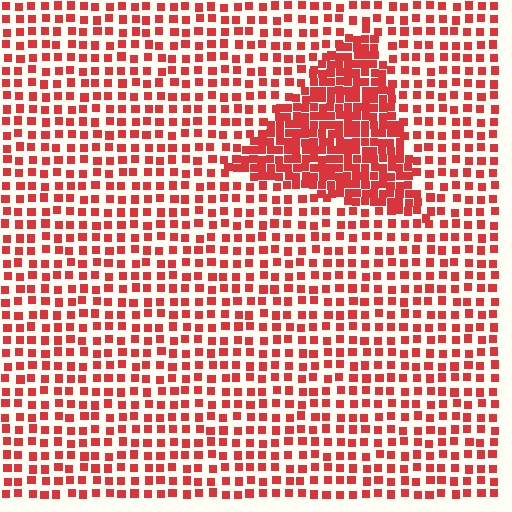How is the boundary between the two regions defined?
The boundary is defined by a change in element density (approximately 2.2x ratio). All elements are the same color, size, and shape.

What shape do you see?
I see a triangle.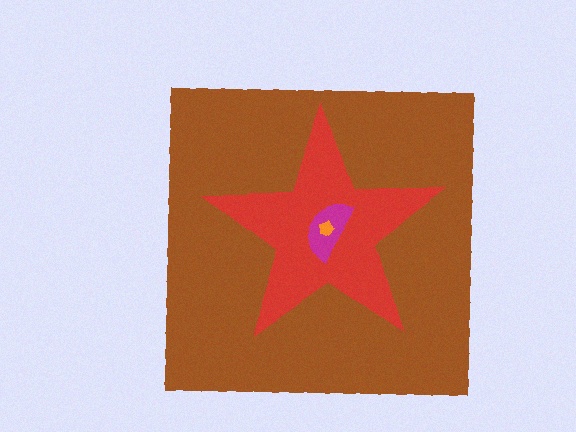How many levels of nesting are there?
4.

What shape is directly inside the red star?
The magenta semicircle.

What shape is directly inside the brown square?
The red star.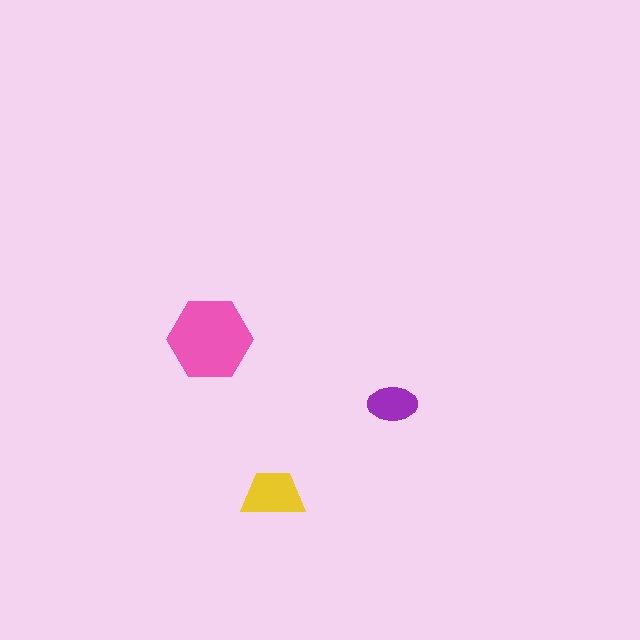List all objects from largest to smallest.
The pink hexagon, the yellow trapezoid, the purple ellipse.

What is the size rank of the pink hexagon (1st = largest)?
1st.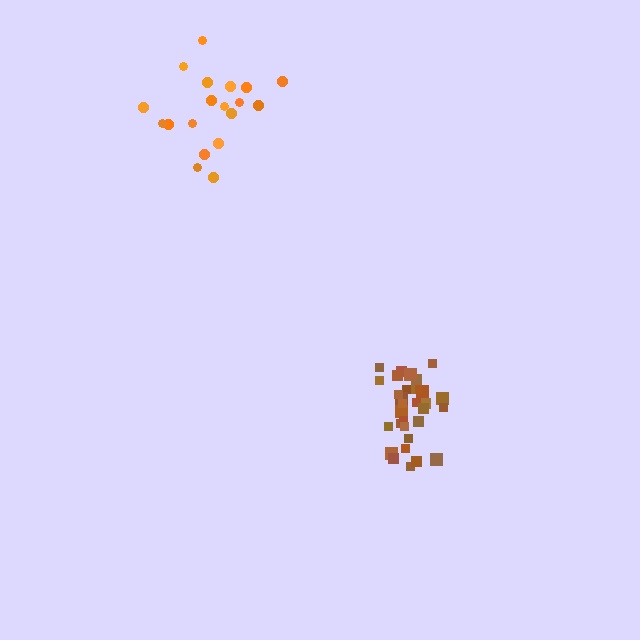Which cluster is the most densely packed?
Brown.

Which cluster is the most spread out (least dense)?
Orange.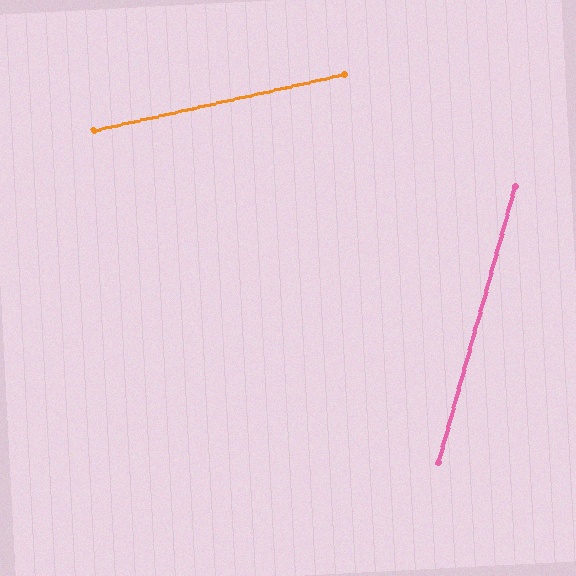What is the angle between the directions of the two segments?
Approximately 62 degrees.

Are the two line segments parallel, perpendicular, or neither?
Neither parallel nor perpendicular — they differ by about 62°.